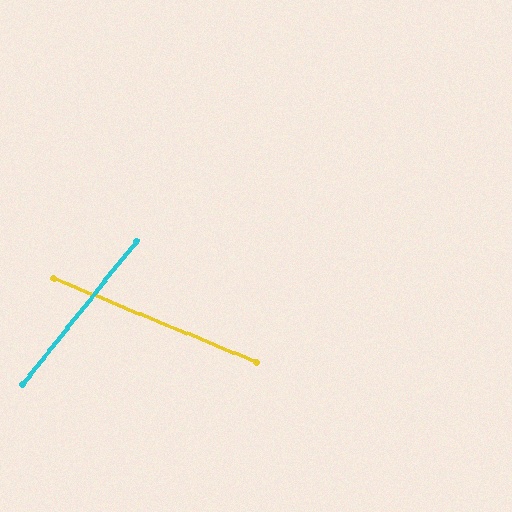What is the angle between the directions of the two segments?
Approximately 74 degrees.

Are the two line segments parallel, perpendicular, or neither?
Neither parallel nor perpendicular — they differ by about 74°.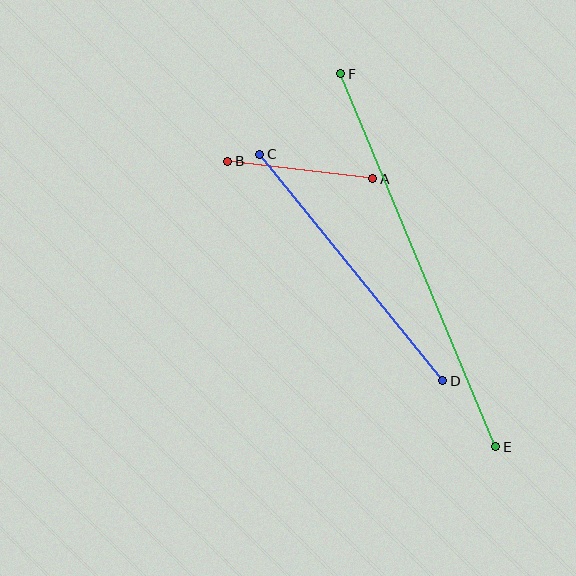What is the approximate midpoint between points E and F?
The midpoint is at approximately (418, 260) pixels.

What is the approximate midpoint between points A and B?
The midpoint is at approximately (300, 170) pixels.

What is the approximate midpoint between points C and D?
The midpoint is at approximately (351, 268) pixels.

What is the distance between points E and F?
The distance is approximately 404 pixels.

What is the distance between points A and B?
The distance is approximately 146 pixels.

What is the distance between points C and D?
The distance is approximately 291 pixels.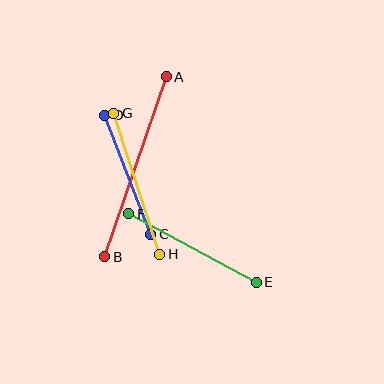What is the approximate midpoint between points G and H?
The midpoint is at approximately (137, 184) pixels.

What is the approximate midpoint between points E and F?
The midpoint is at approximately (192, 248) pixels.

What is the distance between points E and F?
The distance is approximately 145 pixels.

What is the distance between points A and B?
The distance is approximately 190 pixels.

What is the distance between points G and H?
The distance is approximately 148 pixels.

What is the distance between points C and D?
The distance is approximately 128 pixels.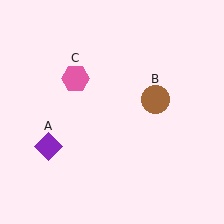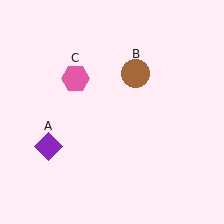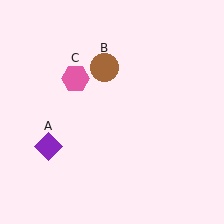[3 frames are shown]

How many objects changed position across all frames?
1 object changed position: brown circle (object B).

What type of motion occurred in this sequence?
The brown circle (object B) rotated counterclockwise around the center of the scene.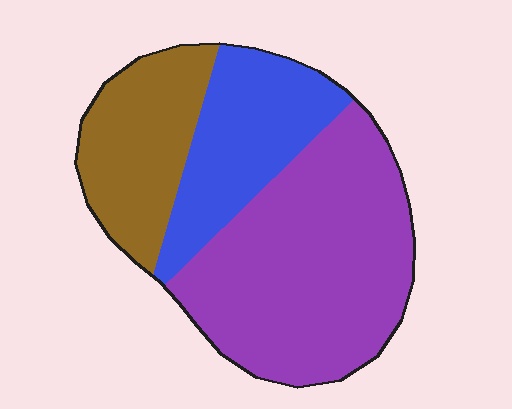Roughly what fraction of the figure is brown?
Brown takes up about one quarter (1/4) of the figure.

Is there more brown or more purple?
Purple.